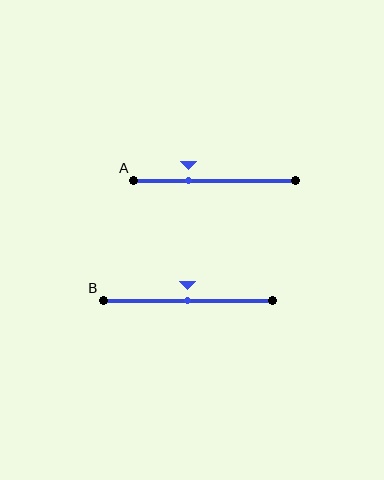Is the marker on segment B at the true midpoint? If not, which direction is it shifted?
Yes, the marker on segment B is at the true midpoint.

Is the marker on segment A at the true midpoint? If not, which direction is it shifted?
No, the marker on segment A is shifted to the left by about 16% of the segment length.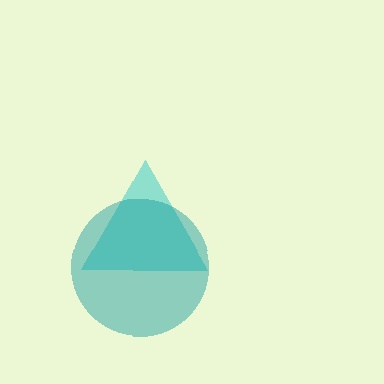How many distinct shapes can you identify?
There are 2 distinct shapes: a cyan triangle, a teal circle.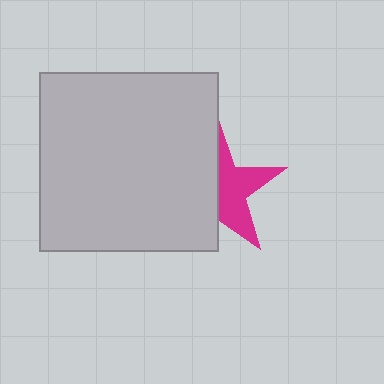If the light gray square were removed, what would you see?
You would see the complete magenta star.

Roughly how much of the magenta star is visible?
About half of it is visible (roughly 47%).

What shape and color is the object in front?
The object in front is a light gray square.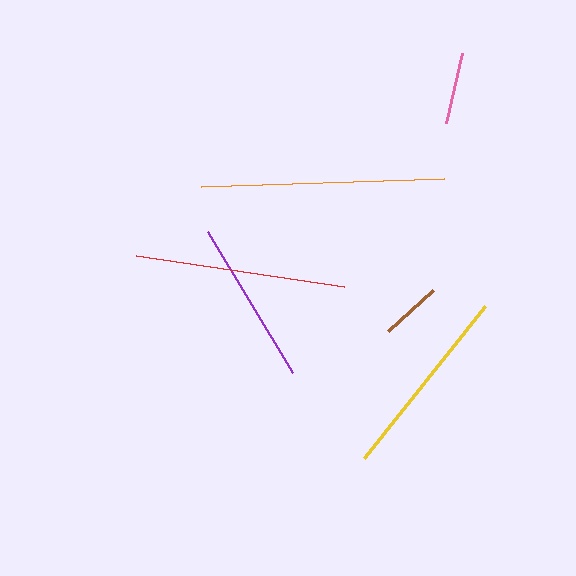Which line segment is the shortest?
The brown line is the shortest at approximately 60 pixels.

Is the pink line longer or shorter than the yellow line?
The yellow line is longer than the pink line.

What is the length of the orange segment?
The orange segment is approximately 244 pixels long.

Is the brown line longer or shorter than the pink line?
The pink line is longer than the brown line.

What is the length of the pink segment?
The pink segment is approximately 72 pixels long.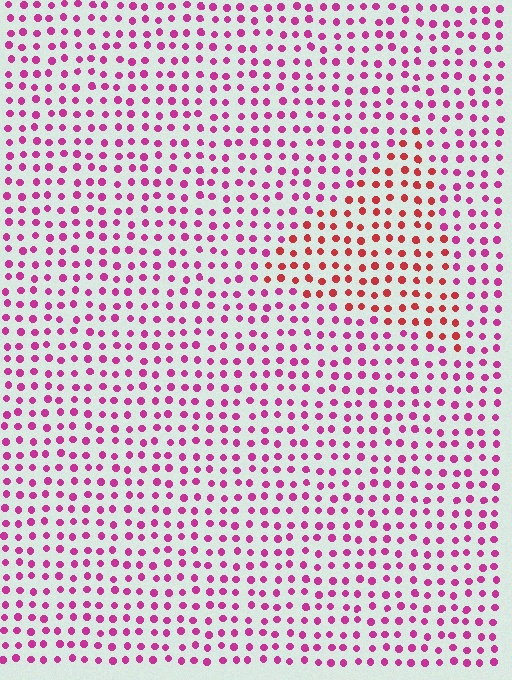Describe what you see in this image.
The image is filled with small magenta elements in a uniform arrangement. A triangle-shaped region is visible where the elements are tinted to a slightly different hue, forming a subtle color boundary.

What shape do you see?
I see a triangle.